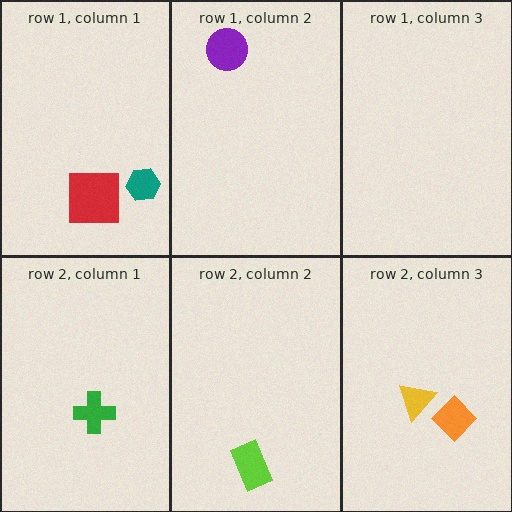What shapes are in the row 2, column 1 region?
The green cross.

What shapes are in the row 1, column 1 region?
The teal hexagon, the red square.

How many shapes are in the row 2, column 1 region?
1.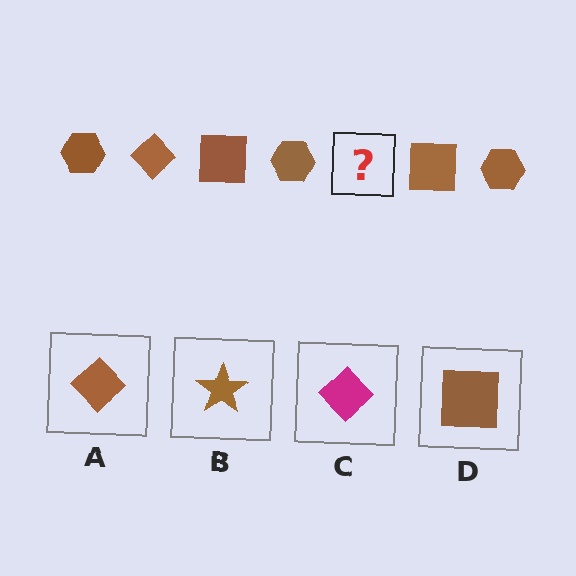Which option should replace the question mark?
Option A.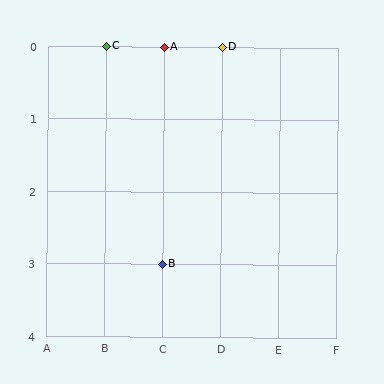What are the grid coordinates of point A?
Point A is at grid coordinates (C, 0).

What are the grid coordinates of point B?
Point B is at grid coordinates (C, 3).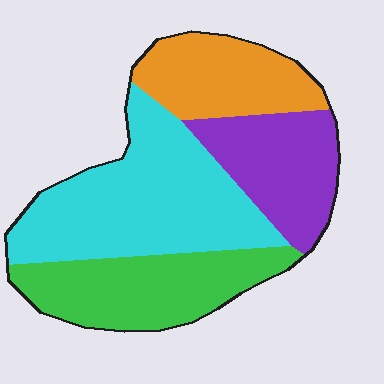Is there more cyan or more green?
Cyan.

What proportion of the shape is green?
Green covers about 25% of the shape.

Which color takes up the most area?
Cyan, at roughly 35%.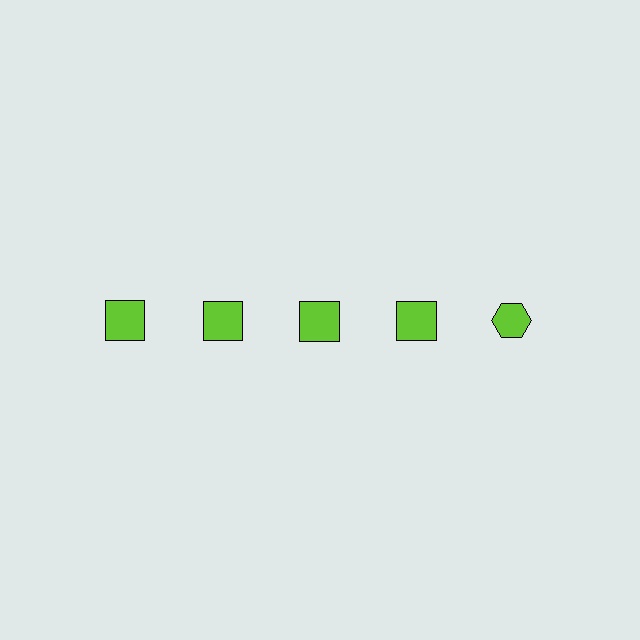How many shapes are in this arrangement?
There are 5 shapes arranged in a grid pattern.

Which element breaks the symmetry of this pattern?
The lime hexagon in the top row, rightmost column breaks the symmetry. All other shapes are lime squares.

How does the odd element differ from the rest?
It has a different shape: hexagon instead of square.